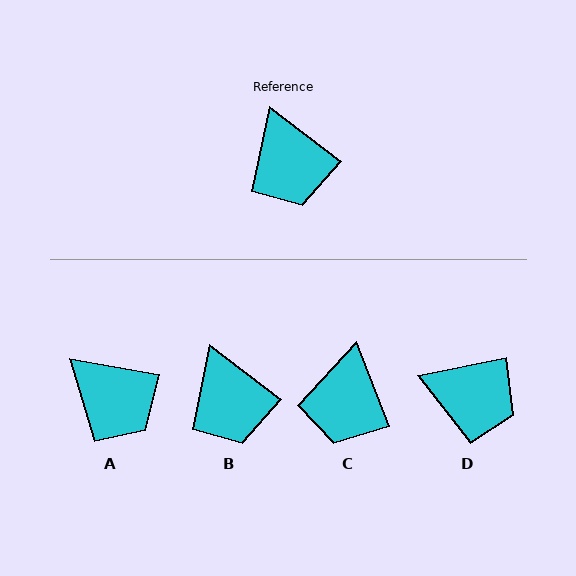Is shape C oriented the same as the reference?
No, it is off by about 31 degrees.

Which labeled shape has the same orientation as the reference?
B.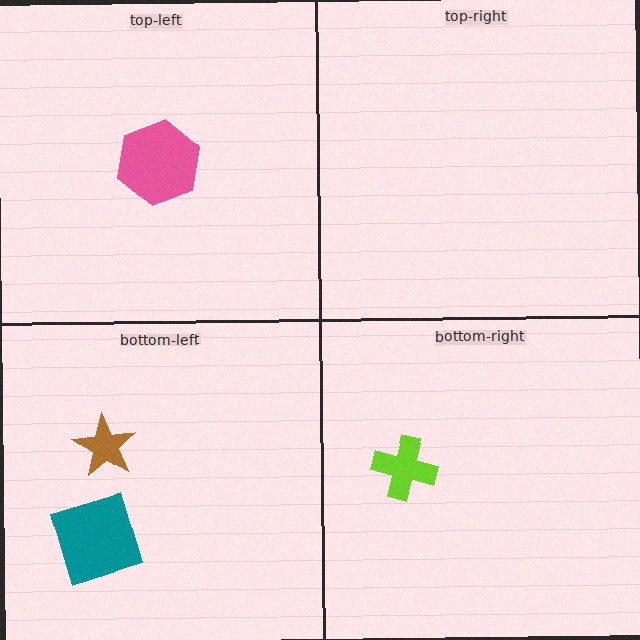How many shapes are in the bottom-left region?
2.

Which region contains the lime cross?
The bottom-right region.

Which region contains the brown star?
The bottom-left region.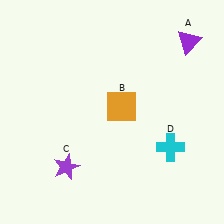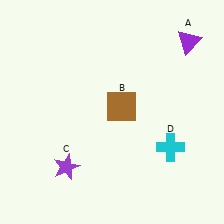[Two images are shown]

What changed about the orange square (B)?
In Image 1, B is orange. In Image 2, it changed to brown.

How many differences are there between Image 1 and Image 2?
There is 1 difference between the two images.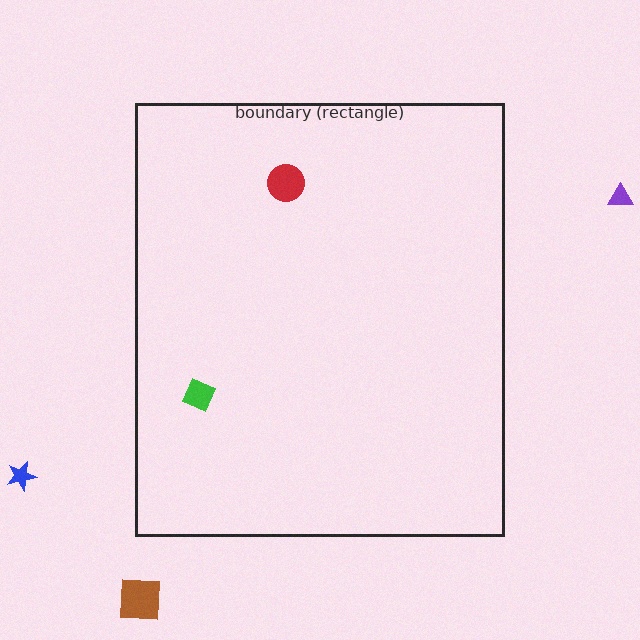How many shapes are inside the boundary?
2 inside, 3 outside.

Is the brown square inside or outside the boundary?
Outside.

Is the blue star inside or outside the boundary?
Outside.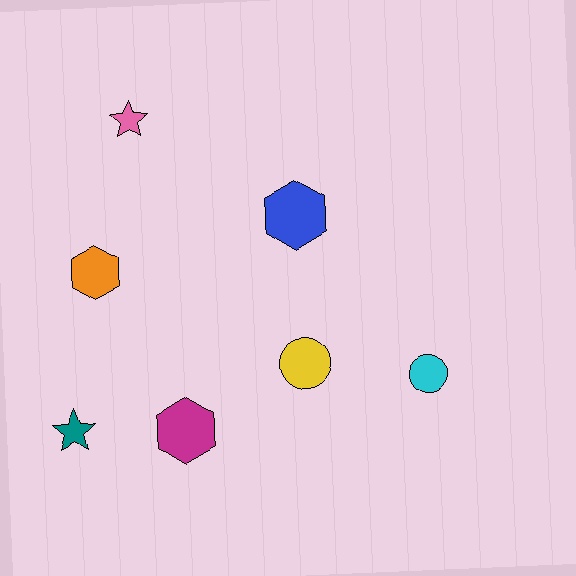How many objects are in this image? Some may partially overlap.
There are 7 objects.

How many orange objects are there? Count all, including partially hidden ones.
There is 1 orange object.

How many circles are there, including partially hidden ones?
There are 2 circles.